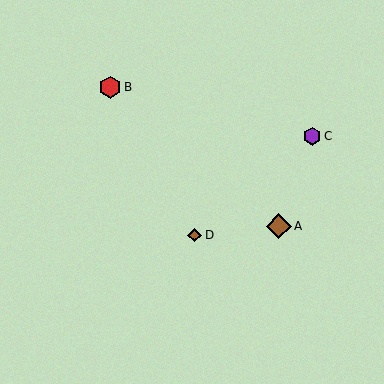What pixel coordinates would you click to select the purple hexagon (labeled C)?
Click at (312, 136) to select the purple hexagon C.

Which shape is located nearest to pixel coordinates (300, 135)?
The purple hexagon (labeled C) at (312, 136) is nearest to that location.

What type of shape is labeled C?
Shape C is a purple hexagon.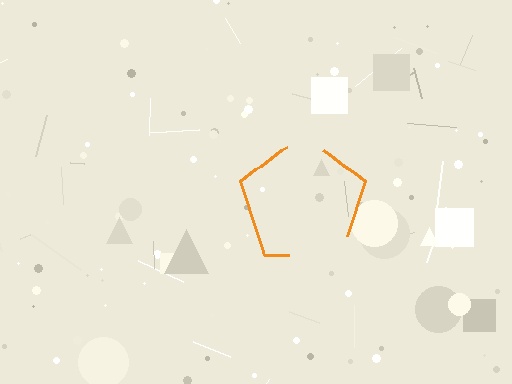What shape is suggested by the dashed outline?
The dashed outline suggests a pentagon.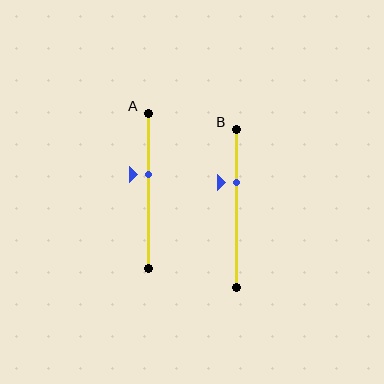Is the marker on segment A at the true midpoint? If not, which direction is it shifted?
No, the marker on segment A is shifted upward by about 11% of the segment length.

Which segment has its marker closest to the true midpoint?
Segment A has its marker closest to the true midpoint.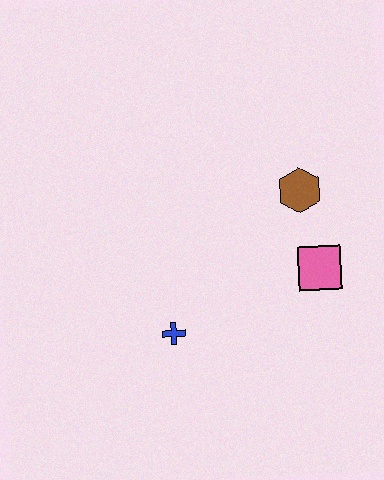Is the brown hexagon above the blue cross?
Yes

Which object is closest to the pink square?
The brown hexagon is closest to the pink square.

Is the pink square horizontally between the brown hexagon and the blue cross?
No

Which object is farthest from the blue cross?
The brown hexagon is farthest from the blue cross.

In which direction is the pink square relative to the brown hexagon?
The pink square is below the brown hexagon.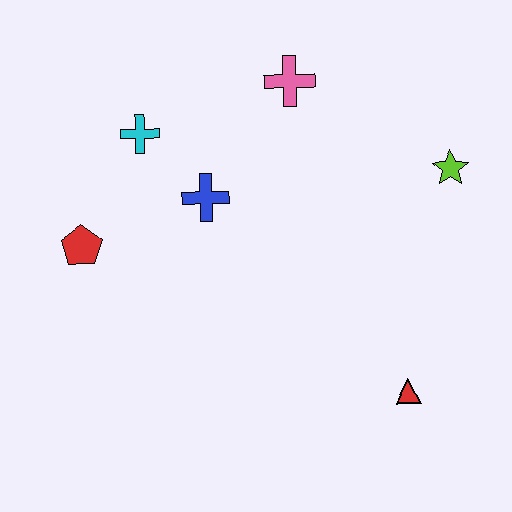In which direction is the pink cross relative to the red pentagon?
The pink cross is to the right of the red pentagon.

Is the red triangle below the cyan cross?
Yes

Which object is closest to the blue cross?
The cyan cross is closest to the blue cross.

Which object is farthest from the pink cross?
The red triangle is farthest from the pink cross.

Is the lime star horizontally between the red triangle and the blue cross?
No